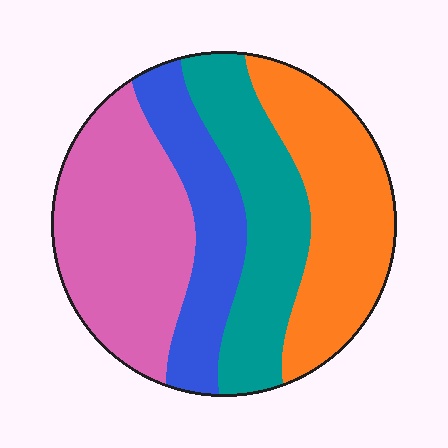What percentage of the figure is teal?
Teal takes up about one quarter (1/4) of the figure.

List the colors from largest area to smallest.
From largest to smallest: pink, orange, teal, blue.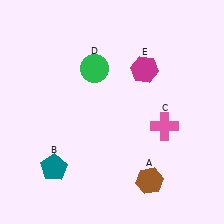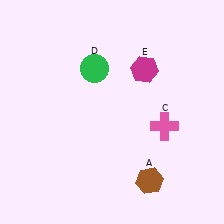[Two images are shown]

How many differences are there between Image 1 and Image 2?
There is 1 difference between the two images.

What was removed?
The teal pentagon (B) was removed in Image 2.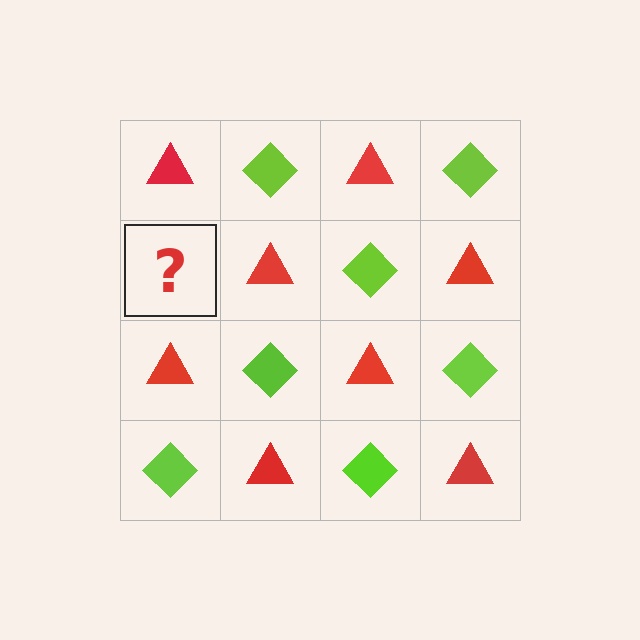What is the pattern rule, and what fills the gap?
The rule is that it alternates red triangle and lime diamond in a checkerboard pattern. The gap should be filled with a lime diamond.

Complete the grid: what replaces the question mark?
The question mark should be replaced with a lime diamond.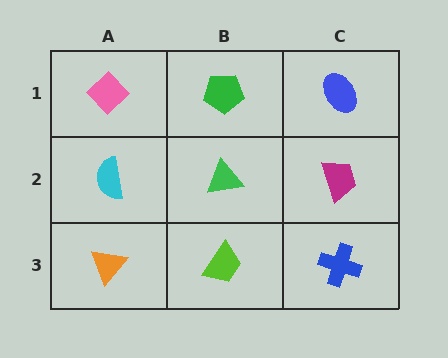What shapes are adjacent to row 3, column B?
A green triangle (row 2, column B), an orange triangle (row 3, column A), a blue cross (row 3, column C).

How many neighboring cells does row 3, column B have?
3.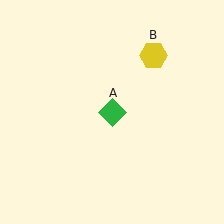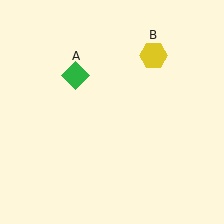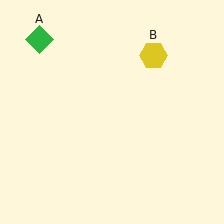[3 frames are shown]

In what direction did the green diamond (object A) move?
The green diamond (object A) moved up and to the left.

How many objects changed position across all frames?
1 object changed position: green diamond (object A).